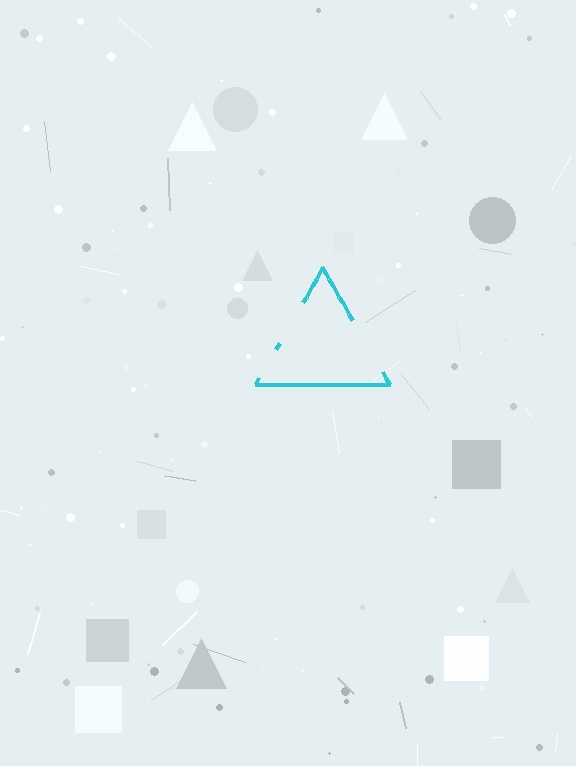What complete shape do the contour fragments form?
The contour fragments form a triangle.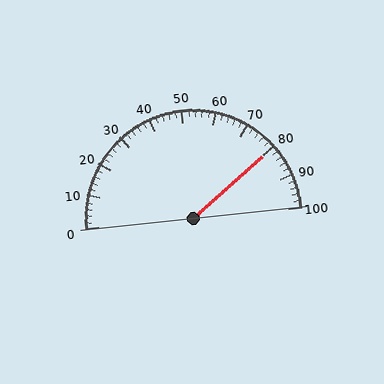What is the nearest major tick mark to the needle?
The nearest major tick mark is 80.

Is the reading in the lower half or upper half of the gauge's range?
The reading is in the upper half of the range (0 to 100).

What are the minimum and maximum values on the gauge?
The gauge ranges from 0 to 100.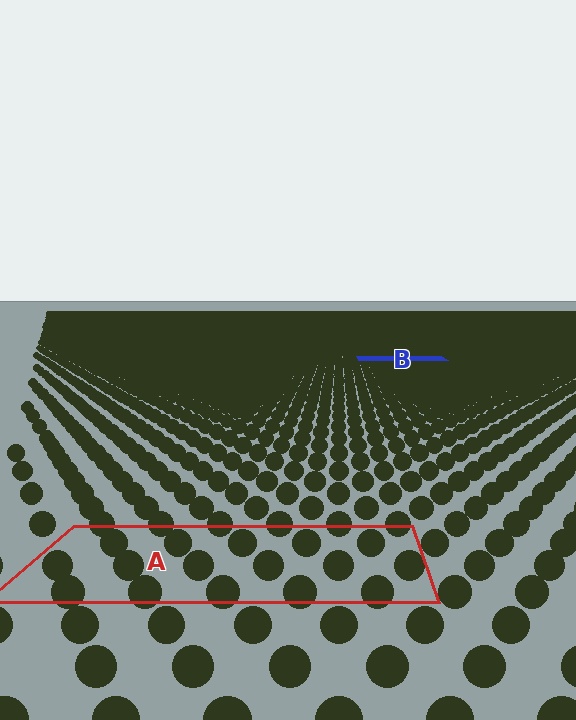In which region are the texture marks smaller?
The texture marks are smaller in region B, because it is farther away.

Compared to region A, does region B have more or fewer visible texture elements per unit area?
Region B has more texture elements per unit area — they are packed more densely because it is farther away.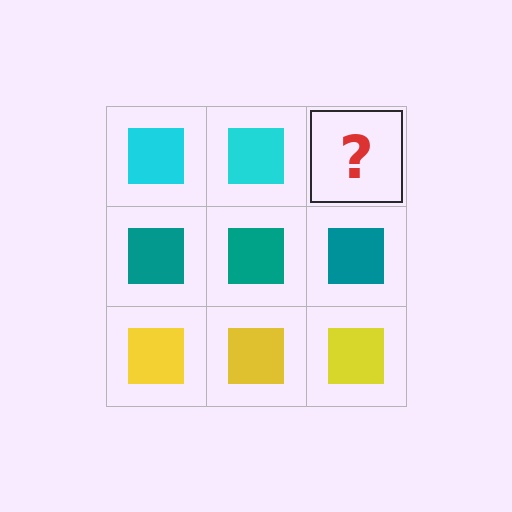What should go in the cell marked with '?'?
The missing cell should contain a cyan square.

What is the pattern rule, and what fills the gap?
The rule is that each row has a consistent color. The gap should be filled with a cyan square.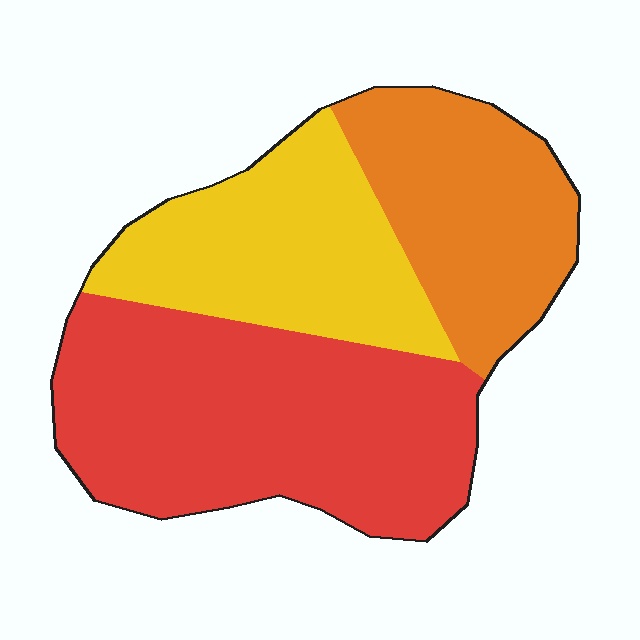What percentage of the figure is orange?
Orange covers about 25% of the figure.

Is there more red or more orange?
Red.